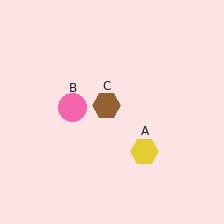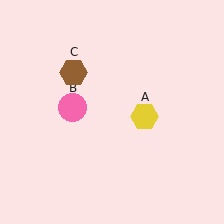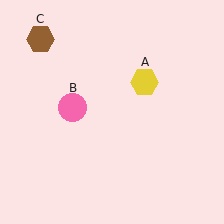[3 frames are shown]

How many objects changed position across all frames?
2 objects changed position: yellow hexagon (object A), brown hexagon (object C).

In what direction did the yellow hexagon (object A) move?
The yellow hexagon (object A) moved up.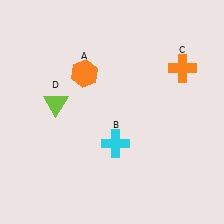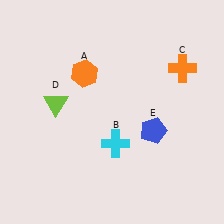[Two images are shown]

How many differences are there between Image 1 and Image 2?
There is 1 difference between the two images.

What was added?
A blue pentagon (E) was added in Image 2.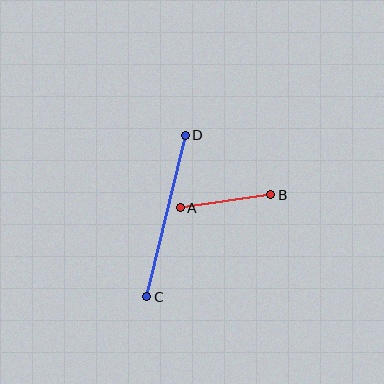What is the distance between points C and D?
The distance is approximately 166 pixels.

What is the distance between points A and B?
The distance is approximately 91 pixels.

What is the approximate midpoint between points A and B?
The midpoint is at approximately (226, 201) pixels.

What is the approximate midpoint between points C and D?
The midpoint is at approximately (166, 216) pixels.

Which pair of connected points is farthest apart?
Points C and D are farthest apart.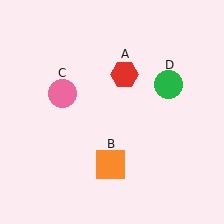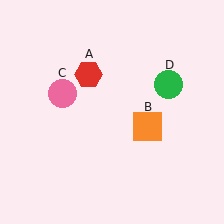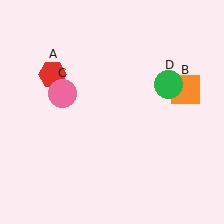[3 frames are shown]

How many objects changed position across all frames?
2 objects changed position: red hexagon (object A), orange square (object B).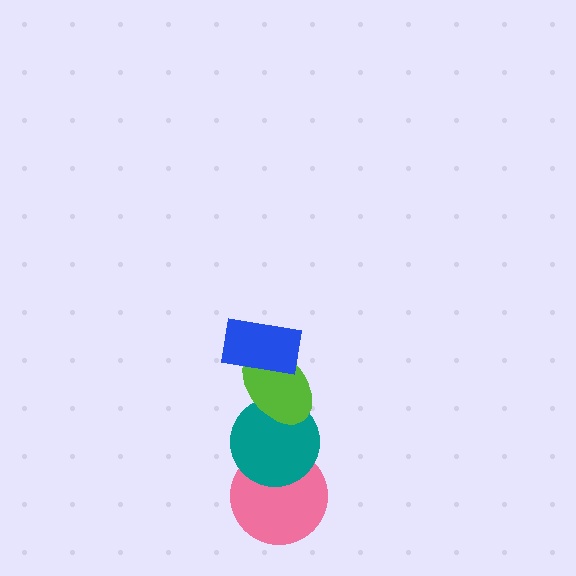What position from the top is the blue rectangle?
The blue rectangle is 1st from the top.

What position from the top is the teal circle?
The teal circle is 3rd from the top.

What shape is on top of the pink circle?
The teal circle is on top of the pink circle.